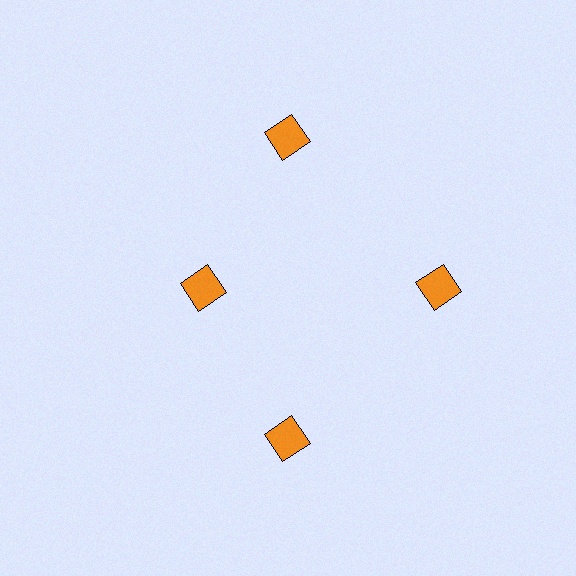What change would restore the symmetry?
The symmetry would be restored by moving it outward, back onto the ring so that all 4 diamonds sit at equal angles and equal distance from the center.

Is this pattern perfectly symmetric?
No. The 4 orange diamonds are arranged in a ring, but one element near the 9 o'clock position is pulled inward toward the center, breaking the 4-fold rotational symmetry.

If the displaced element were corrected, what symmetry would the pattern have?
It would have 4-fold rotational symmetry — the pattern would map onto itself every 90 degrees.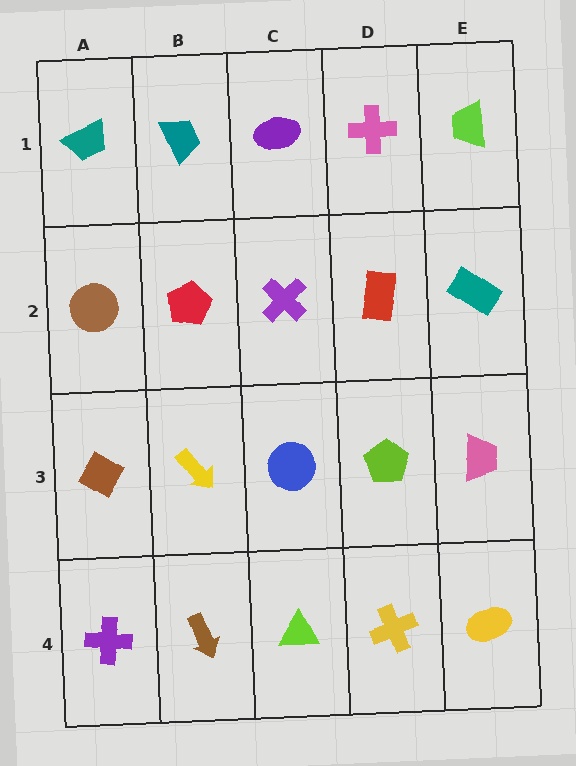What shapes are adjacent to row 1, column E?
A teal rectangle (row 2, column E), a pink cross (row 1, column D).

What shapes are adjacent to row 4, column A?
A brown diamond (row 3, column A), a brown arrow (row 4, column B).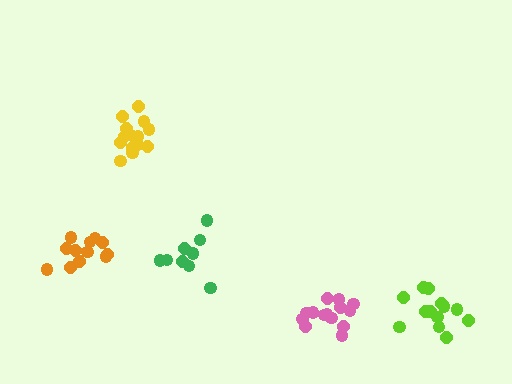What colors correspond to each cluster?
The clusters are colored: lime, orange, yellow, green, pink.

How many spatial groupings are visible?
There are 5 spatial groupings.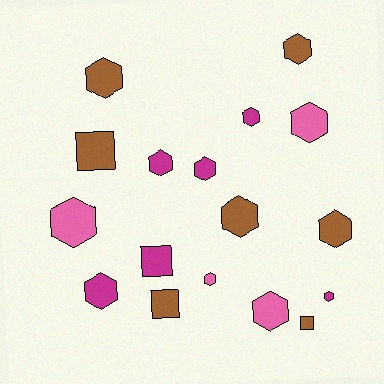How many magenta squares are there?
There is 1 magenta square.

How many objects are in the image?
There are 17 objects.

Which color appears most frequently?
Brown, with 7 objects.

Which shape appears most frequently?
Hexagon, with 13 objects.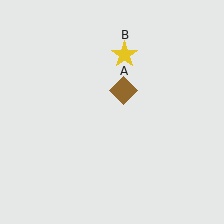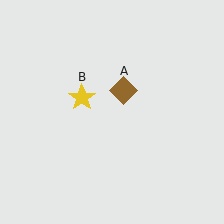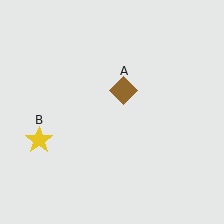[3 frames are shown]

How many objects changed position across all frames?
1 object changed position: yellow star (object B).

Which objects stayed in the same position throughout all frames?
Brown diamond (object A) remained stationary.